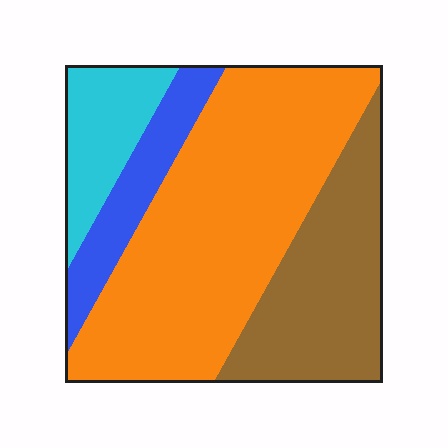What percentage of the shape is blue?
Blue covers roughly 10% of the shape.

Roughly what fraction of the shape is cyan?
Cyan covers 12% of the shape.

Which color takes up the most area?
Orange, at roughly 50%.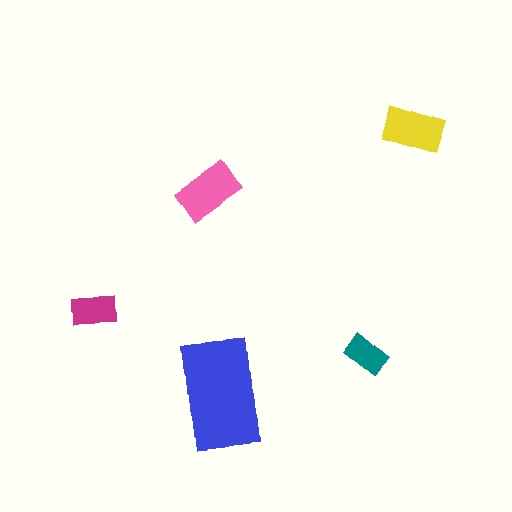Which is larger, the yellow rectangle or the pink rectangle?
The pink one.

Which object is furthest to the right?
The yellow rectangle is rightmost.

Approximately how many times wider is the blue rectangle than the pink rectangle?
About 2 times wider.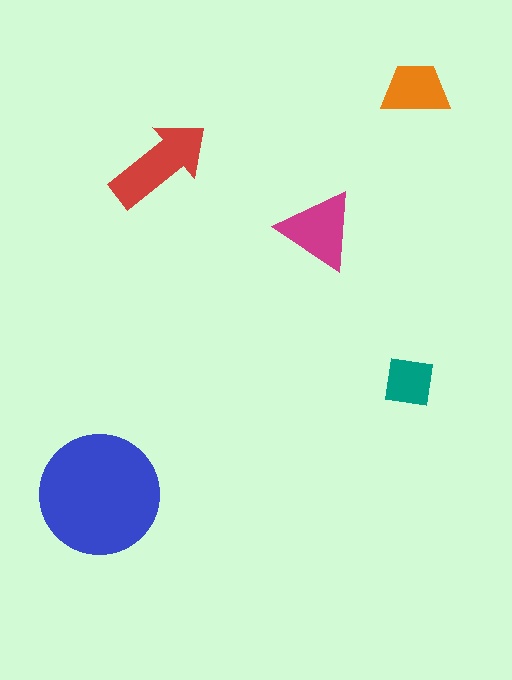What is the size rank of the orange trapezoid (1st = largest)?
4th.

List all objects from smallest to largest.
The teal square, the orange trapezoid, the magenta triangle, the red arrow, the blue circle.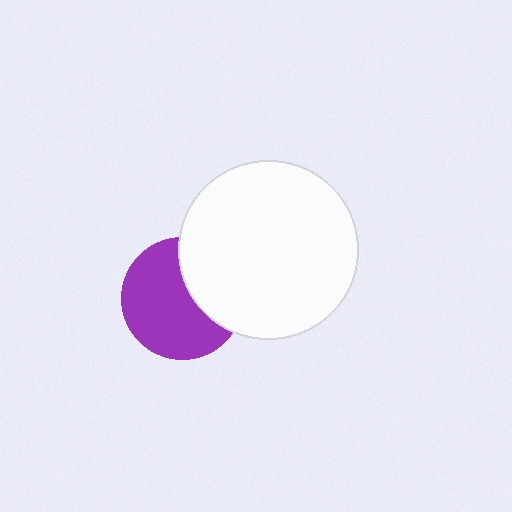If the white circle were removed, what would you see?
You would see the complete purple circle.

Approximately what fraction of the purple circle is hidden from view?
Roughly 35% of the purple circle is hidden behind the white circle.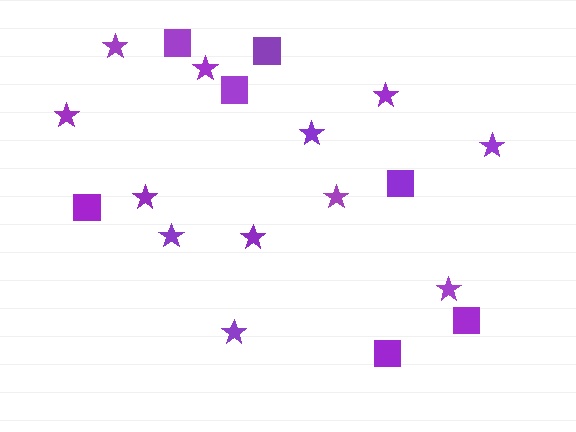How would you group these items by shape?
There are 2 groups: one group of stars (12) and one group of squares (7).